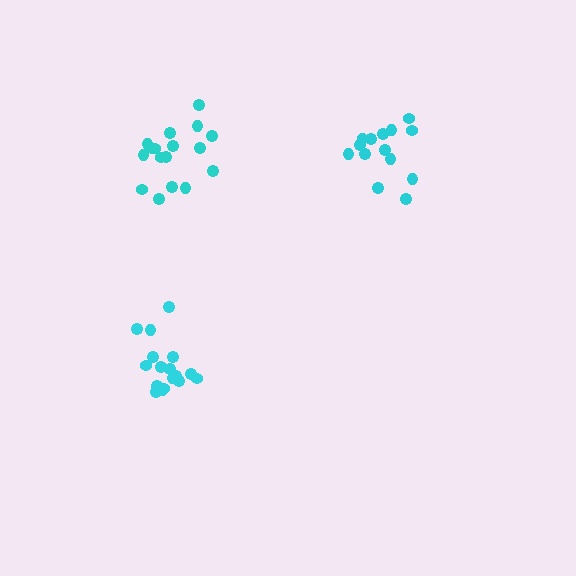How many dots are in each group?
Group 1: 17 dots, Group 2: 14 dots, Group 3: 17 dots (48 total).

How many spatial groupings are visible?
There are 3 spatial groupings.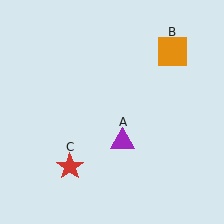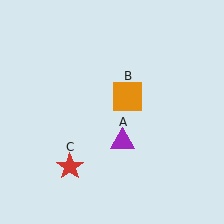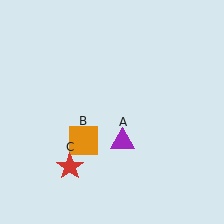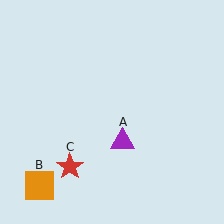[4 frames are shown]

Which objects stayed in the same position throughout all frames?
Purple triangle (object A) and red star (object C) remained stationary.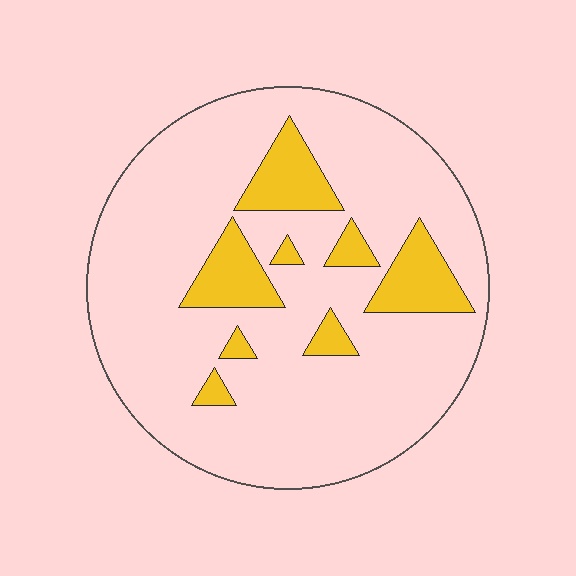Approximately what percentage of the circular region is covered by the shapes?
Approximately 15%.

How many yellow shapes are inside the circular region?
8.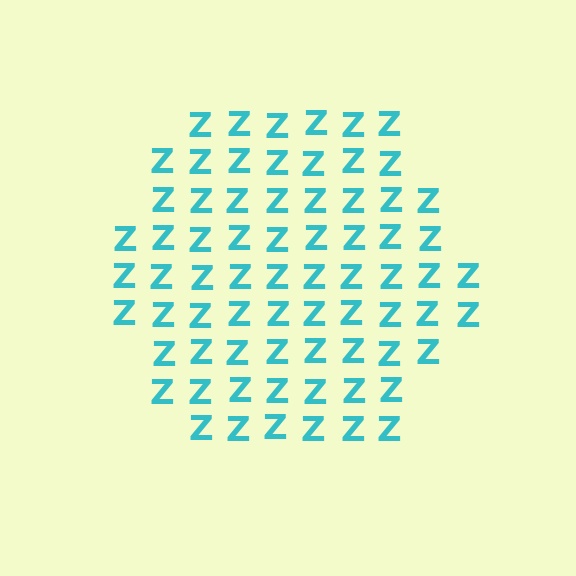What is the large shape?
The large shape is a hexagon.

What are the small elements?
The small elements are letter Z's.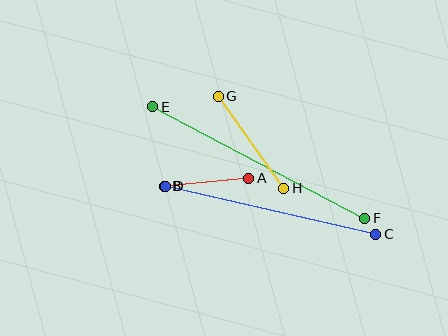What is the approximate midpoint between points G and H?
The midpoint is at approximately (251, 142) pixels.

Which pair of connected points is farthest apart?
Points E and F are farthest apart.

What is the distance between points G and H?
The distance is approximately 113 pixels.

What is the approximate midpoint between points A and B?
The midpoint is at approximately (207, 182) pixels.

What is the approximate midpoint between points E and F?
The midpoint is at approximately (259, 162) pixels.